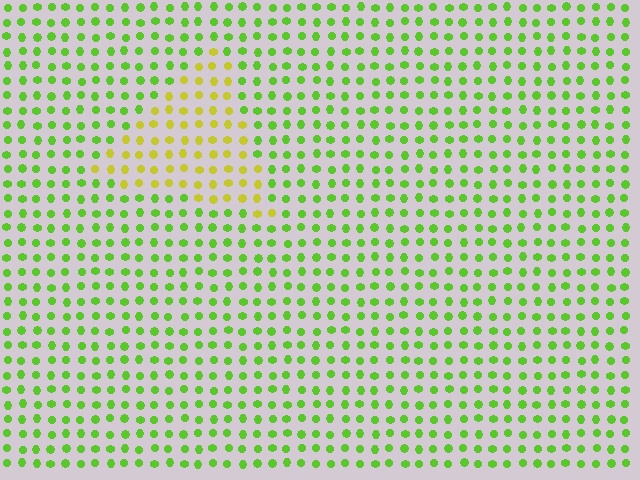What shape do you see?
I see a triangle.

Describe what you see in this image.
The image is filled with small lime elements in a uniform arrangement. A triangle-shaped region is visible where the elements are tinted to a slightly different hue, forming a subtle color boundary.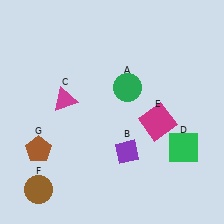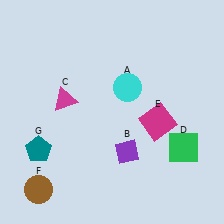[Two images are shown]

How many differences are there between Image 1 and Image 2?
There are 2 differences between the two images.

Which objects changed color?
A changed from green to cyan. G changed from brown to teal.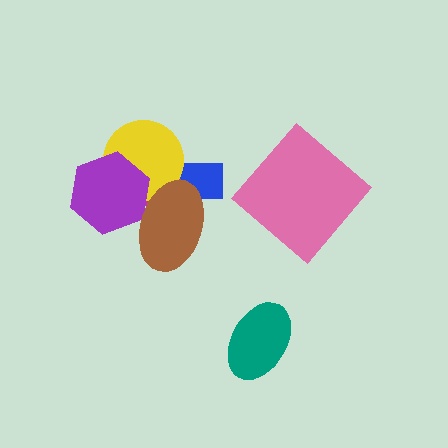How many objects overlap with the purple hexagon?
3 objects overlap with the purple hexagon.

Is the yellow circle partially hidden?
Yes, it is partially covered by another shape.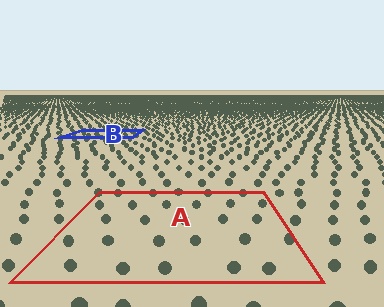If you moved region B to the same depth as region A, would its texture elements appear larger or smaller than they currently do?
They would appear larger. At a closer depth, the same texture elements are projected at a bigger on-screen size.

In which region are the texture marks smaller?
The texture marks are smaller in region B, because it is farther away.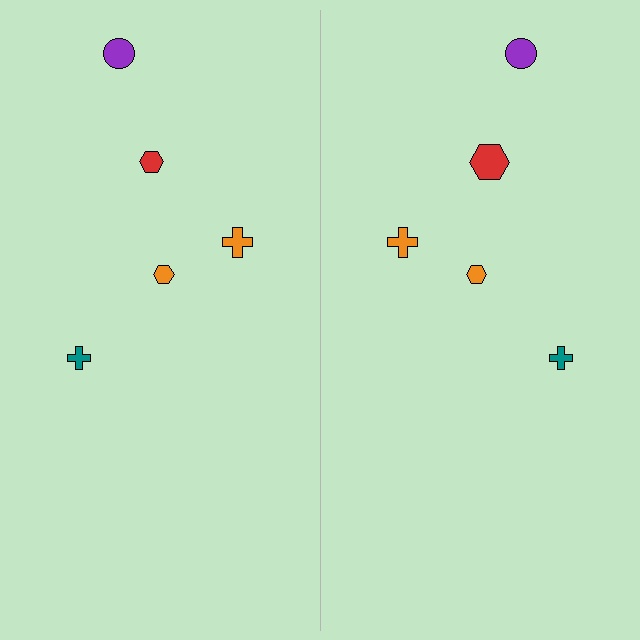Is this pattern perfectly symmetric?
No, the pattern is not perfectly symmetric. The red hexagon on the right side has a different size than its mirror counterpart.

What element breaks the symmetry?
The red hexagon on the right side has a different size than its mirror counterpart.